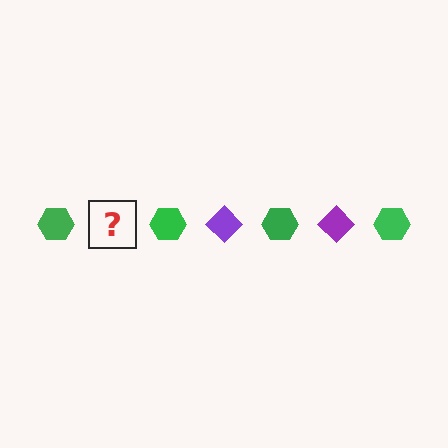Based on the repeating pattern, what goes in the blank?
The blank should be a purple diamond.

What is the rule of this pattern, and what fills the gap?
The rule is that the pattern alternates between green hexagon and purple diamond. The gap should be filled with a purple diamond.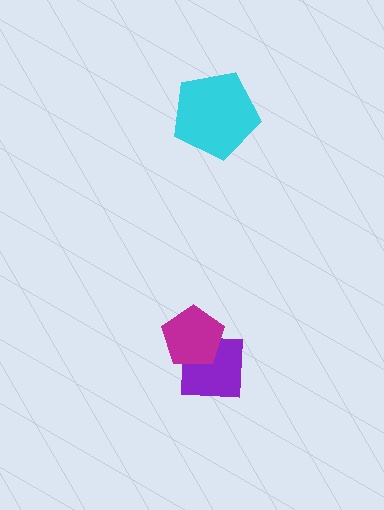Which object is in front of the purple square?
The magenta pentagon is in front of the purple square.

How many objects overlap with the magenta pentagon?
1 object overlaps with the magenta pentagon.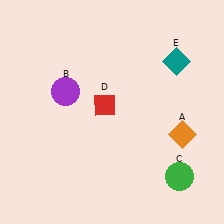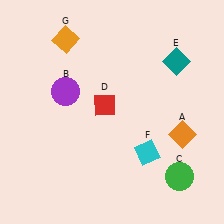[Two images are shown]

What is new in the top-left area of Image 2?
An orange diamond (G) was added in the top-left area of Image 2.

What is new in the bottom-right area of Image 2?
A cyan diamond (F) was added in the bottom-right area of Image 2.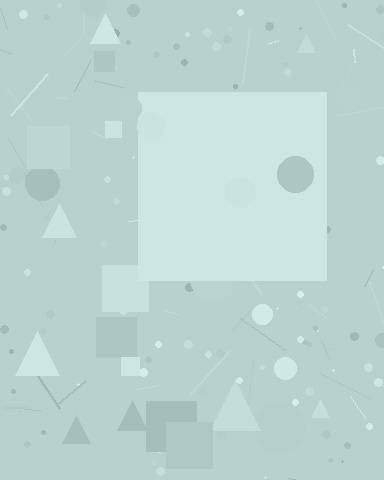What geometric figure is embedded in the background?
A square is embedded in the background.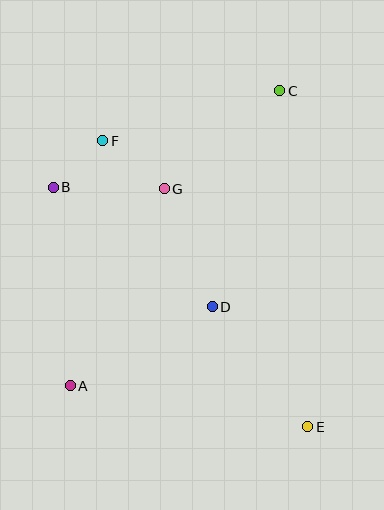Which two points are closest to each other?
Points B and F are closest to each other.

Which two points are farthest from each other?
Points A and C are farthest from each other.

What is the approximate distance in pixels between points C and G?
The distance between C and G is approximately 151 pixels.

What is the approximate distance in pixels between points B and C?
The distance between B and C is approximately 246 pixels.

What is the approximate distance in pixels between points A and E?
The distance between A and E is approximately 241 pixels.